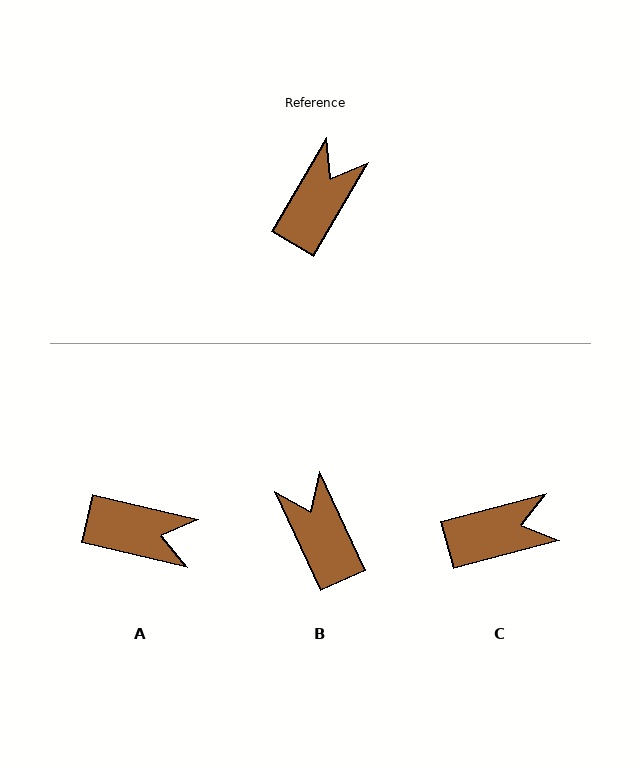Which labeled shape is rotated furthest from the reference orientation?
A, about 73 degrees away.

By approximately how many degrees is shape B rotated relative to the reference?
Approximately 55 degrees counter-clockwise.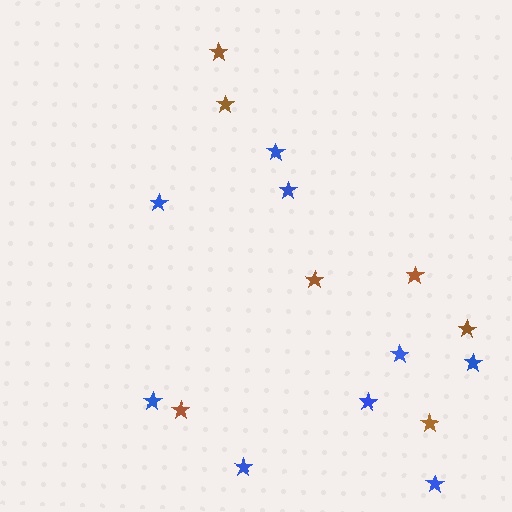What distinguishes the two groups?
There are 2 groups: one group of brown stars (7) and one group of blue stars (9).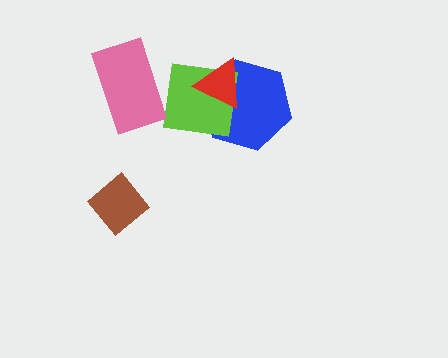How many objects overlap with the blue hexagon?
2 objects overlap with the blue hexagon.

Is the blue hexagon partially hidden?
Yes, it is partially covered by another shape.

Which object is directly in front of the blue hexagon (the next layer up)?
The lime square is directly in front of the blue hexagon.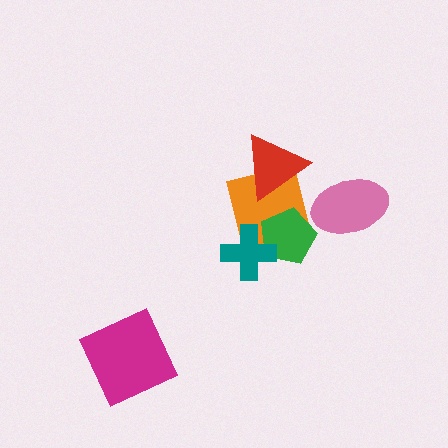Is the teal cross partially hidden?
No, no other shape covers it.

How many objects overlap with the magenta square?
0 objects overlap with the magenta square.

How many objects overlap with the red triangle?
1 object overlaps with the red triangle.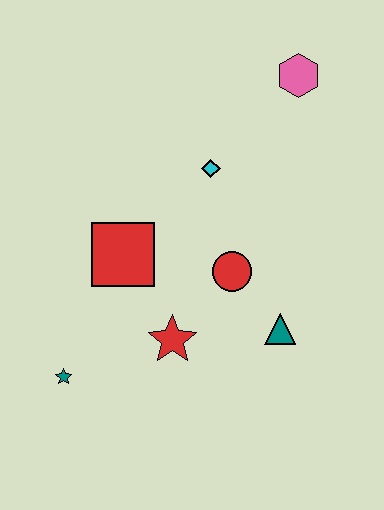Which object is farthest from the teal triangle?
The pink hexagon is farthest from the teal triangle.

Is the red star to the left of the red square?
No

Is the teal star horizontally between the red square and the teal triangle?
No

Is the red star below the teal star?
No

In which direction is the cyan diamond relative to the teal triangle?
The cyan diamond is above the teal triangle.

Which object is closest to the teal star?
The red star is closest to the teal star.